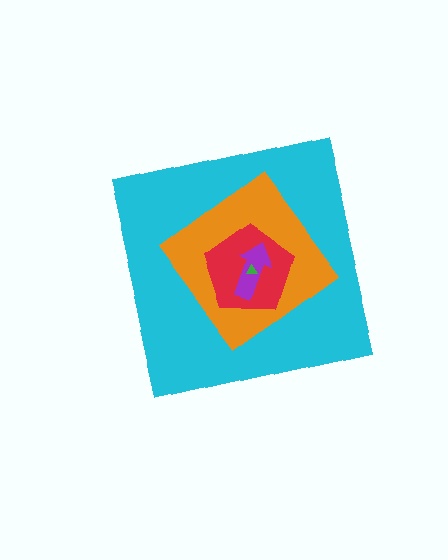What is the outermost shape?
The cyan square.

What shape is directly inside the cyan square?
The orange diamond.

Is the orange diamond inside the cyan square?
Yes.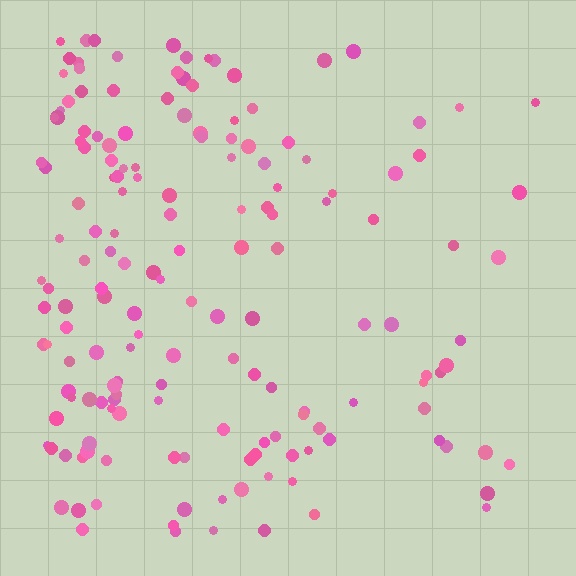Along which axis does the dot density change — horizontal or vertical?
Horizontal.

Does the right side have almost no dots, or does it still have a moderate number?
Still a moderate number, just noticeably fewer than the left.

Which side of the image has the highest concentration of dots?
The left.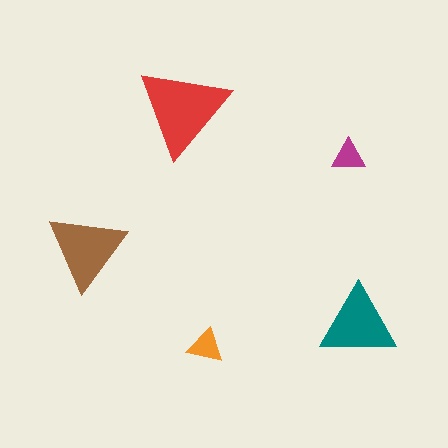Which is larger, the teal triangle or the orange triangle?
The teal one.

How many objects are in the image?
There are 5 objects in the image.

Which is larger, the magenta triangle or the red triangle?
The red one.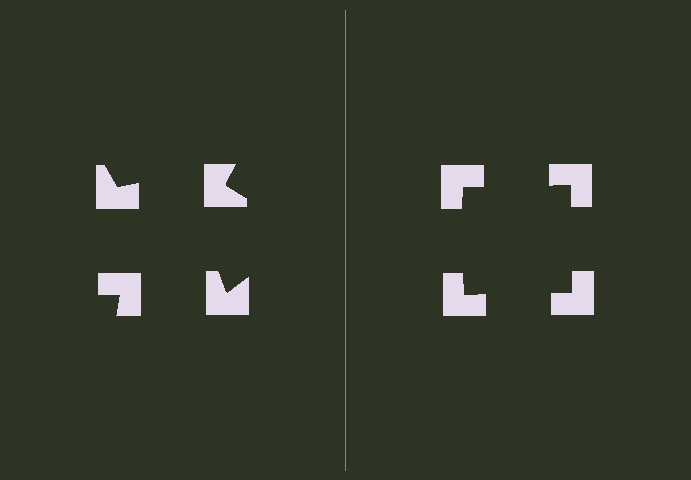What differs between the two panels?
The notched squares are positioned identically on both sides; only the wedge orientations differ. On the right they align to a square; on the left they are misaligned.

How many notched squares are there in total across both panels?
8 — 4 on each side.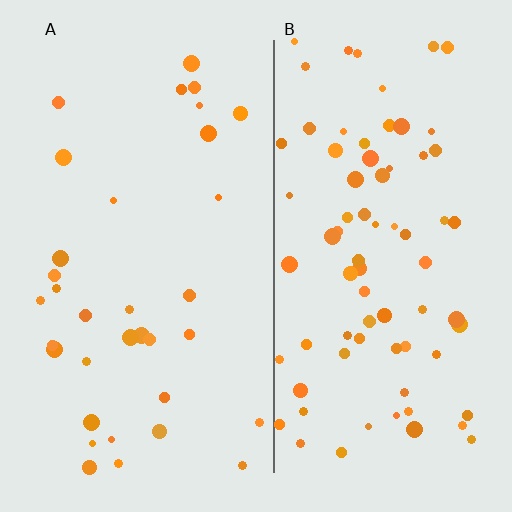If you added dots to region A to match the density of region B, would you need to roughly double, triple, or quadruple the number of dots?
Approximately double.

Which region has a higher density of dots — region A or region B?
B (the right).